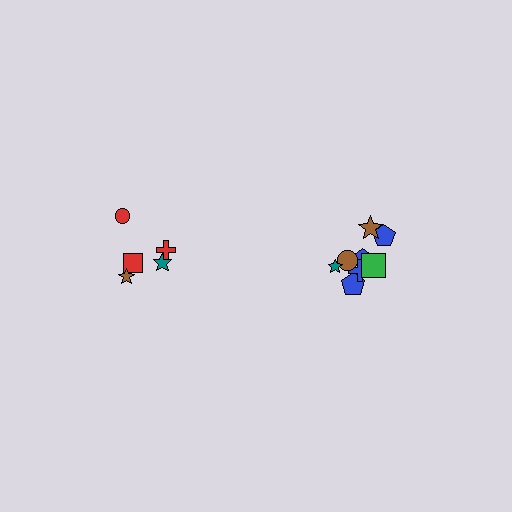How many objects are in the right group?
There are 8 objects.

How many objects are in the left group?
There are 5 objects.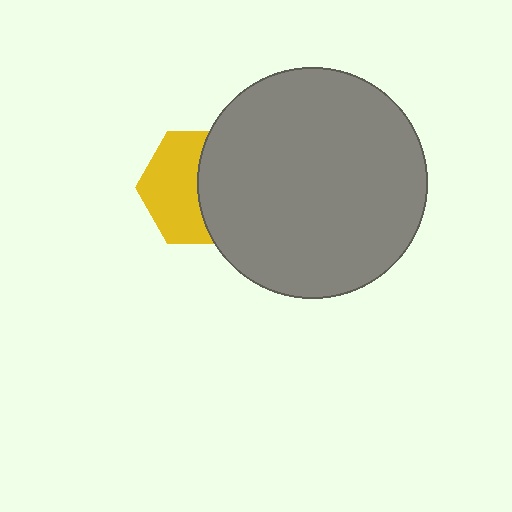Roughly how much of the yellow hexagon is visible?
About half of it is visible (roughly 52%).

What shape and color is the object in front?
The object in front is a gray circle.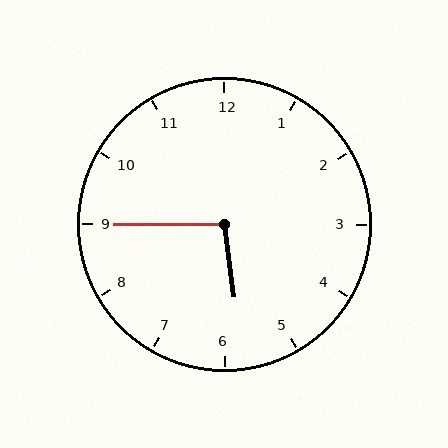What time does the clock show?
5:45.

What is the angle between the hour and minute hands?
Approximately 98 degrees.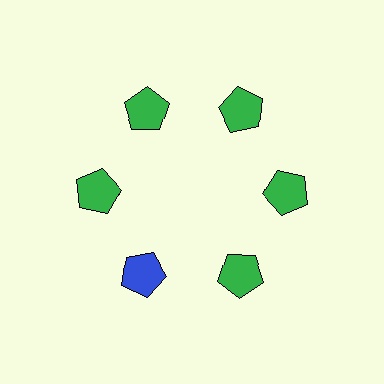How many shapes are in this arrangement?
There are 6 shapes arranged in a ring pattern.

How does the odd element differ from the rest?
It has a different color: blue instead of green.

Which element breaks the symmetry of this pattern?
The blue pentagon at roughly the 7 o'clock position breaks the symmetry. All other shapes are green pentagons.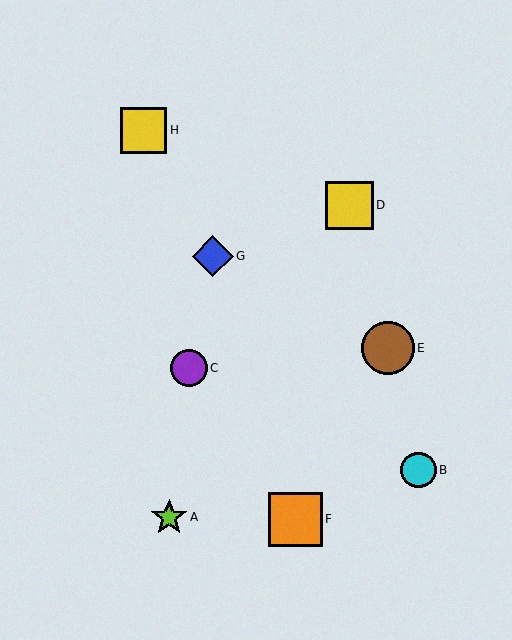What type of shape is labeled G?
Shape G is a blue diamond.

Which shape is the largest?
The orange square (labeled F) is the largest.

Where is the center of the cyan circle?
The center of the cyan circle is at (419, 470).